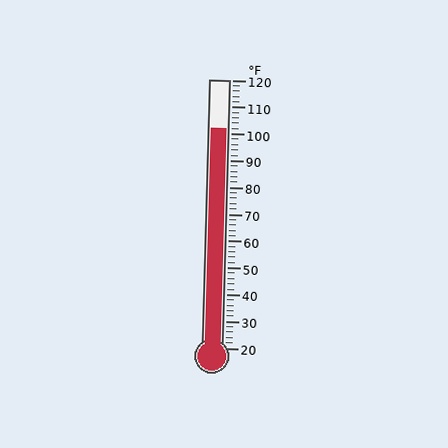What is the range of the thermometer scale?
The thermometer scale ranges from 20°F to 120°F.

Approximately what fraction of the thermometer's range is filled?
The thermometer is filled to approximately 80% of its range.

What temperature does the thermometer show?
The thermometer shows approximately 102°F.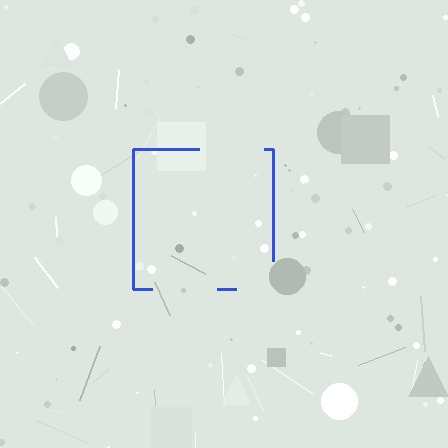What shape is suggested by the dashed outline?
The dashed outline suggests a square.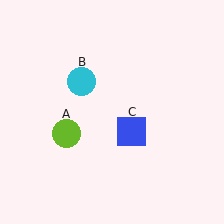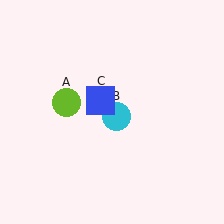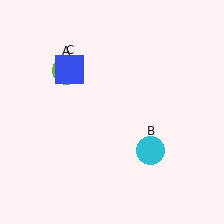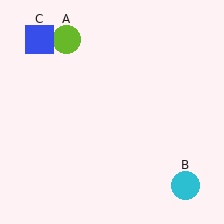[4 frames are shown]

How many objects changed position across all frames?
3 objects changed position: lime circle (object A), cyan circle (object B), blue square (object C).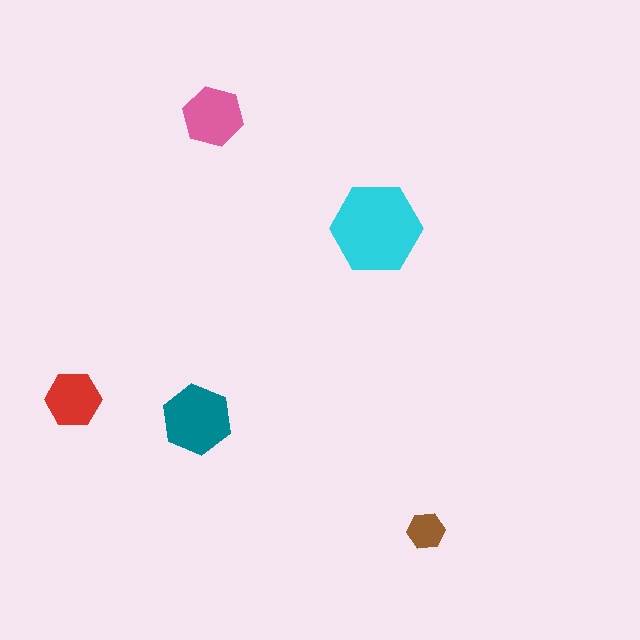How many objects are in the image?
There are 5 objects in the image.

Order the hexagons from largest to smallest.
the cyan one, the teal one, the pink one, the red one, the brown one.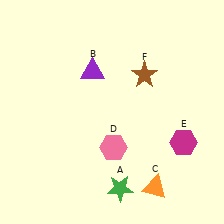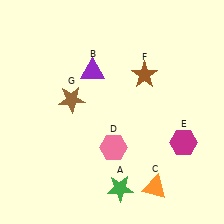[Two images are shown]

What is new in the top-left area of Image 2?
A brown star (G) was added in the top-left area of Image 2.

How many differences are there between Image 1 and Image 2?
There is 1 difference between the two images.